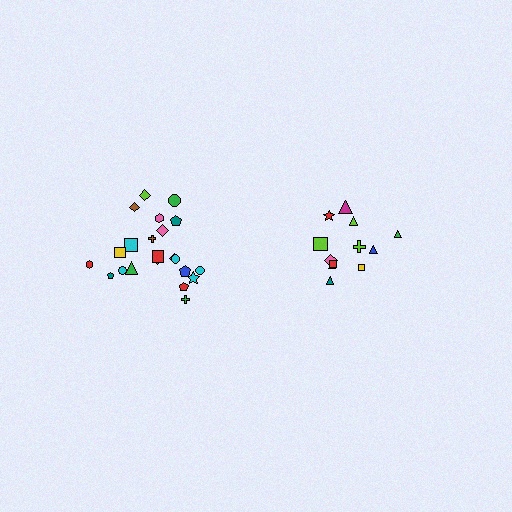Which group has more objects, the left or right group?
The left group.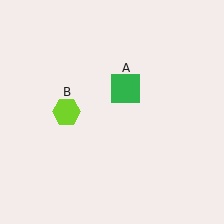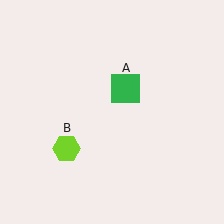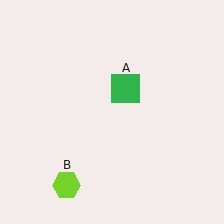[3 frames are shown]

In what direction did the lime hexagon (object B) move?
The lime hexagon (object B) moved down.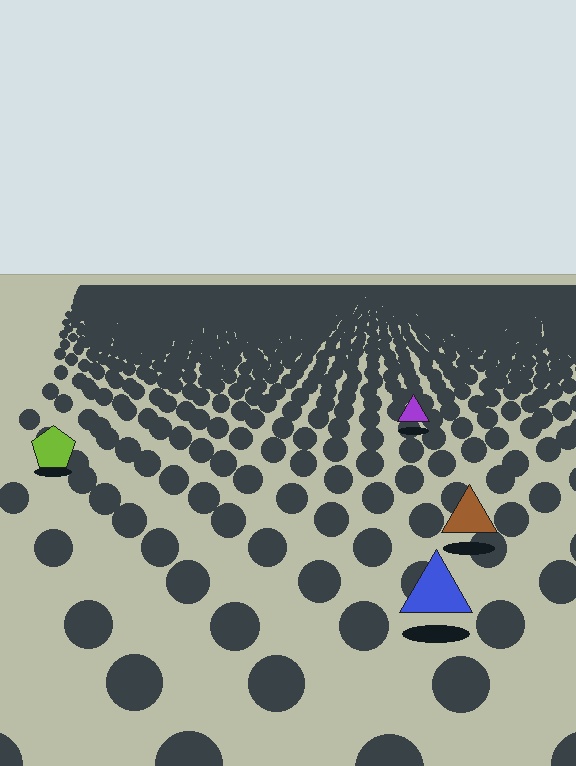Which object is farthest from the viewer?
The purple triangle is farthest from the viewer. It appears smaller and the ground texture around it is denser.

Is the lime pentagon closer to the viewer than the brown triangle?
No. The brown triangle is closer — you can tell from the texture gradient: the ground texture is coarser near it.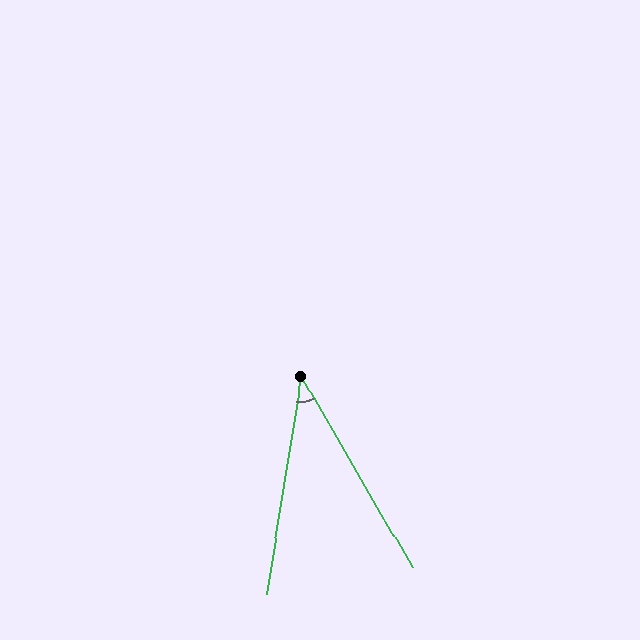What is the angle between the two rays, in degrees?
Approximately 39 degrees.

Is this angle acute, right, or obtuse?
It is acute.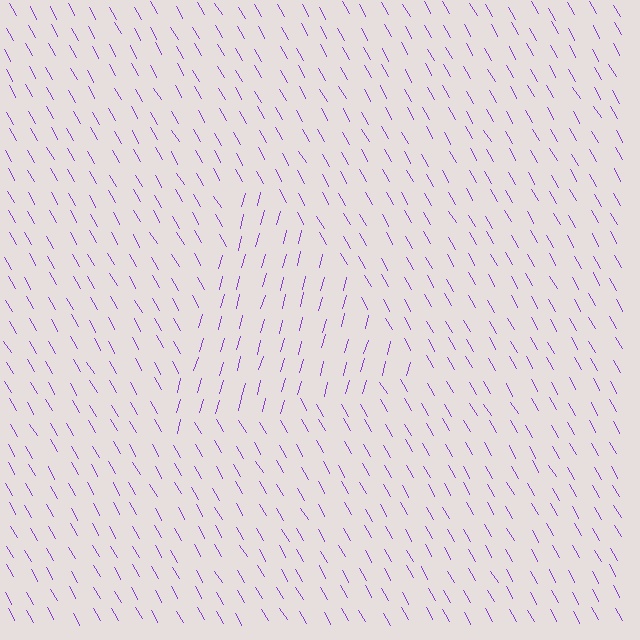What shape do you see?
I see a triangle.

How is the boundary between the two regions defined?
The boundary is defined purely by a change in line orientation (approximately 45 degrees difference). All lines are the same color and thickness.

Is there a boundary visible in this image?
Yes, there is a texture boundary formed by a change in line orientation.